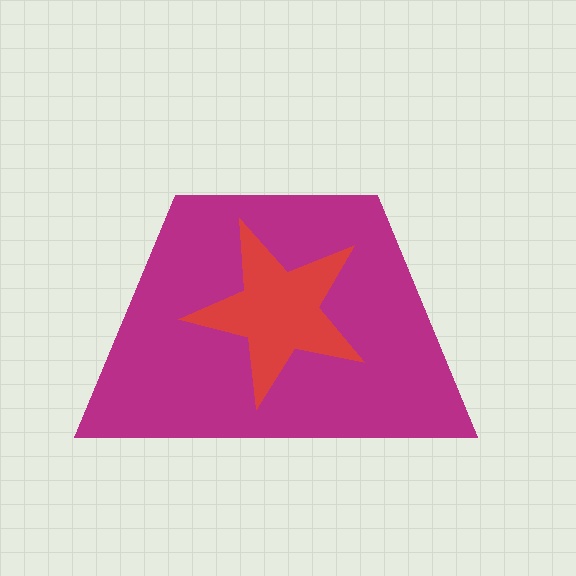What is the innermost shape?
The red star.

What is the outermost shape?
The magenta trapezoid.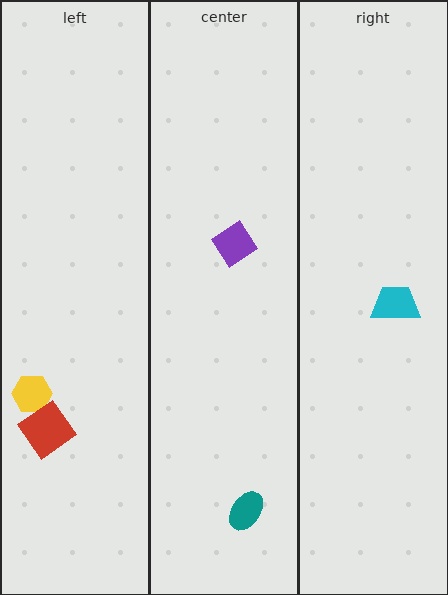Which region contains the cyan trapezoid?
The right region.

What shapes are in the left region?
The yellow hexagon, the red diamond.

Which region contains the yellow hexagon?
The left region.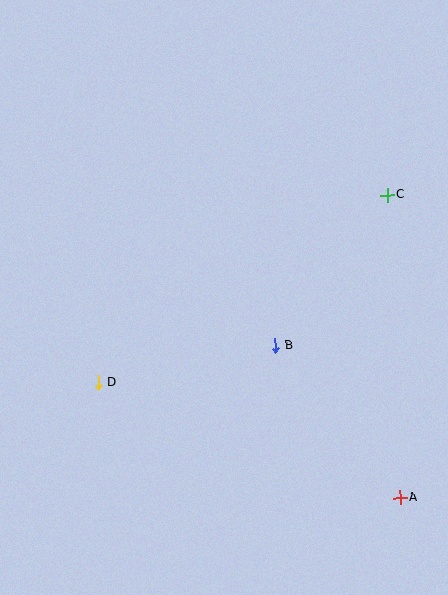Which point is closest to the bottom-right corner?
Point A is closest to the bottom-right corner.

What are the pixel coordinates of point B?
Point B is at (275, 346).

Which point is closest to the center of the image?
Point B at (275, 346) is closest to the center.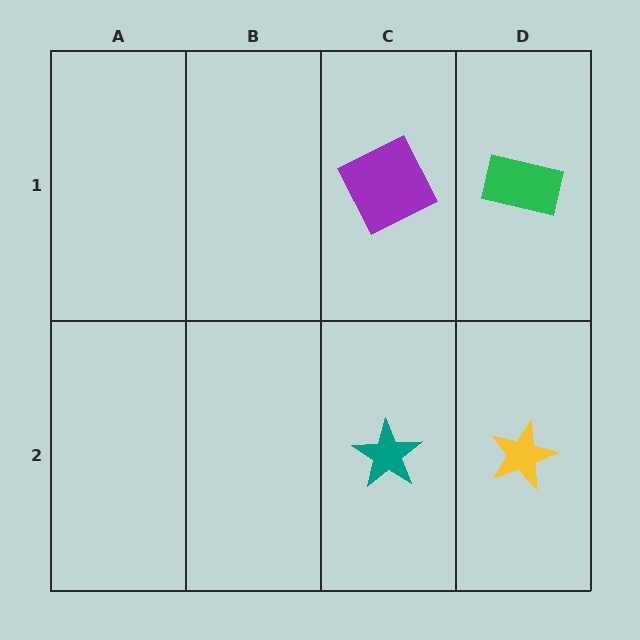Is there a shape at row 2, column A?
No, that cell is empty.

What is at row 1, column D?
A green rectangle.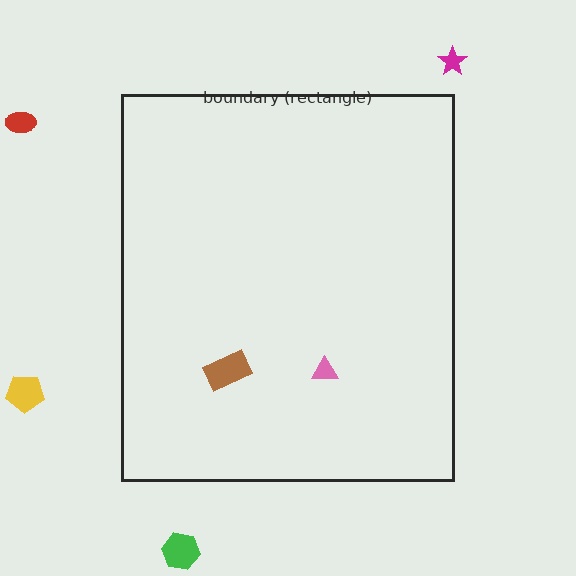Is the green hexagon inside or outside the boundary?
Outside.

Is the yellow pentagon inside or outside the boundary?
Outside.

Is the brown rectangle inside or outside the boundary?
Inside.